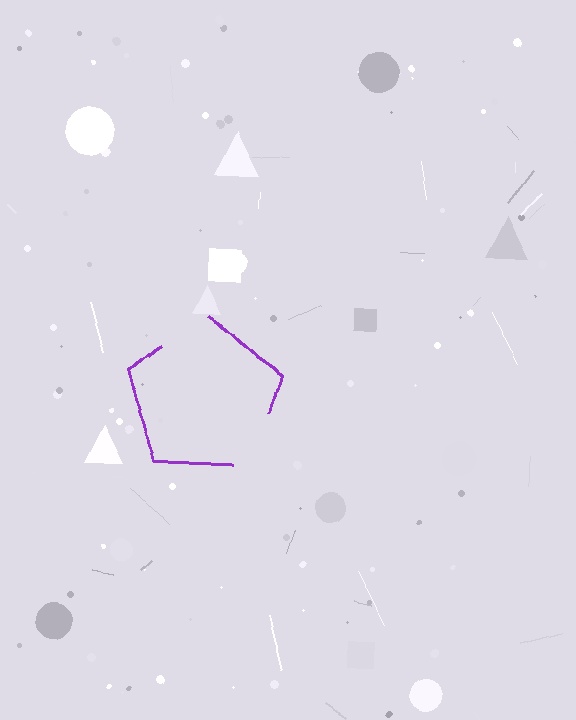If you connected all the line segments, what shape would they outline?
They would outline a pentagon.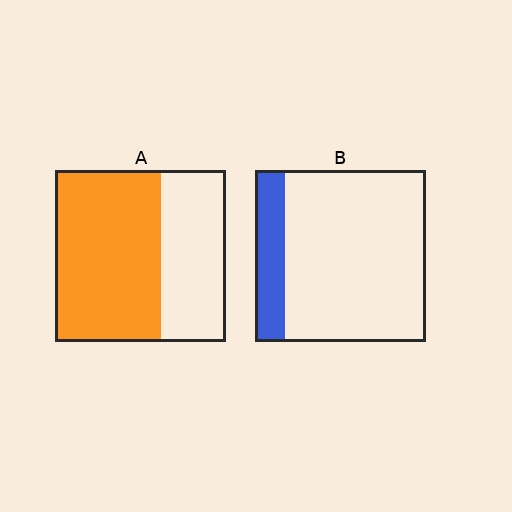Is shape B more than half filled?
No.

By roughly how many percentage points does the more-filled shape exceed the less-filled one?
By roughly 45 percentage points (A over B).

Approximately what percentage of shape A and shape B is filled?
A is approximately 60% and B is approximately 20%.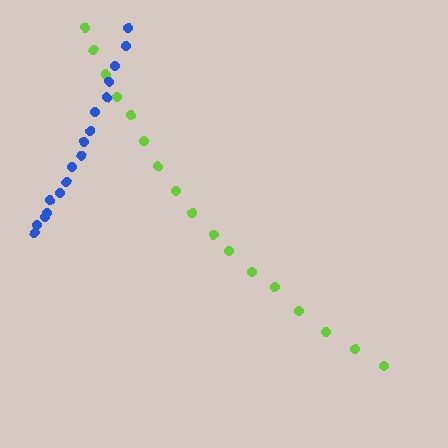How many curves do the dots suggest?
There are 2 distinct paths.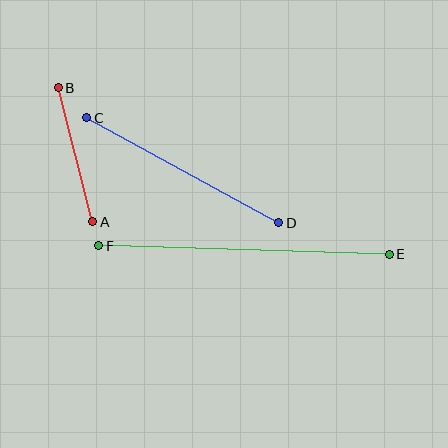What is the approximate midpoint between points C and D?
The midpoint is at approximately (183, 170) pixels.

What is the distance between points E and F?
The distance is approximately 290 pixels.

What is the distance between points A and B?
The distance is approximately 139 pixels.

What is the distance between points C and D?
The distance is approximately 219 pixels.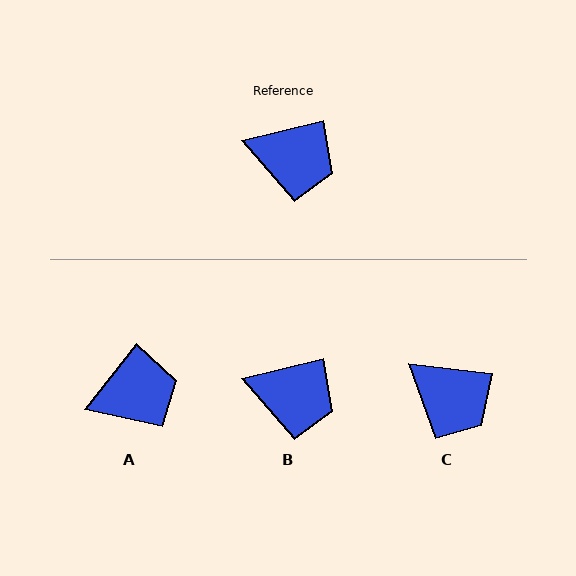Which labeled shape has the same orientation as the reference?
B.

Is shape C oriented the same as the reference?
No, it is off by about 21 degrees.